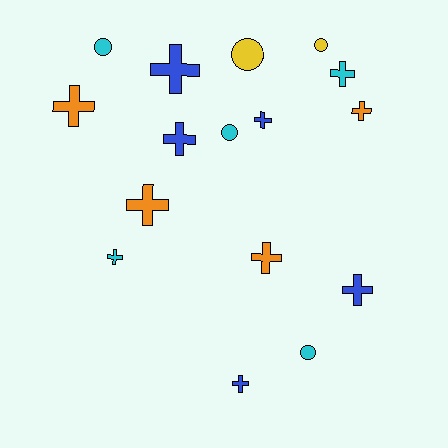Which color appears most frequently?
Blue, with 5 objects.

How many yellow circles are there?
There are 2 yellow circles.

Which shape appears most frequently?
Cross, with 11 objects.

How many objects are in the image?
There are 16 objects.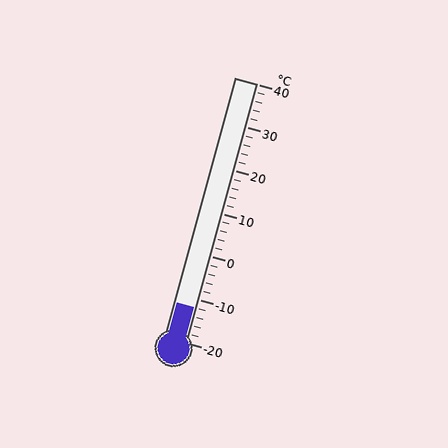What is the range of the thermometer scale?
The thermometer scale ranges from -20°C to 40°C.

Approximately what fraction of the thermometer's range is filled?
The thermometer is filled to approximately 15% of its range.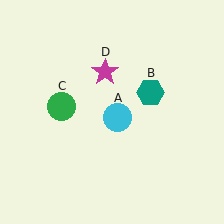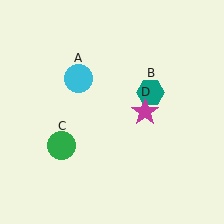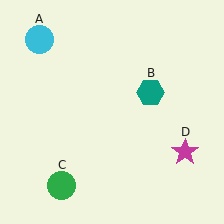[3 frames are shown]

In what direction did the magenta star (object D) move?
The magenta star (object D) moved down and to the right.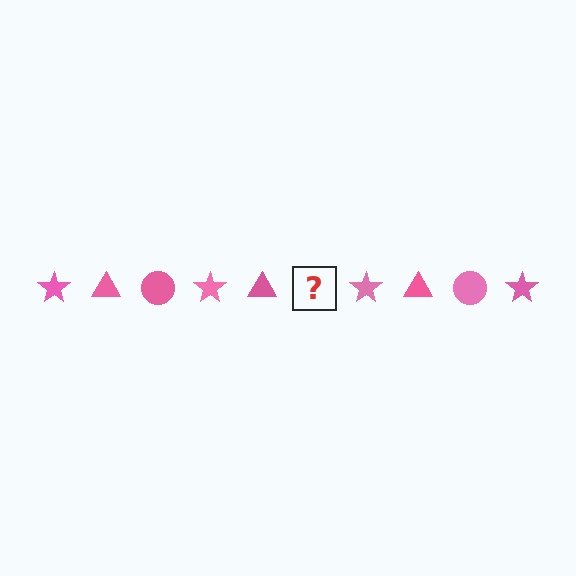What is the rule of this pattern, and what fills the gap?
The rule is that the pattern cycles through star, triangle, circle shapes in pink. The gap should be filled with a pink circle.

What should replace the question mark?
The question mark should be replaced with a pink circle.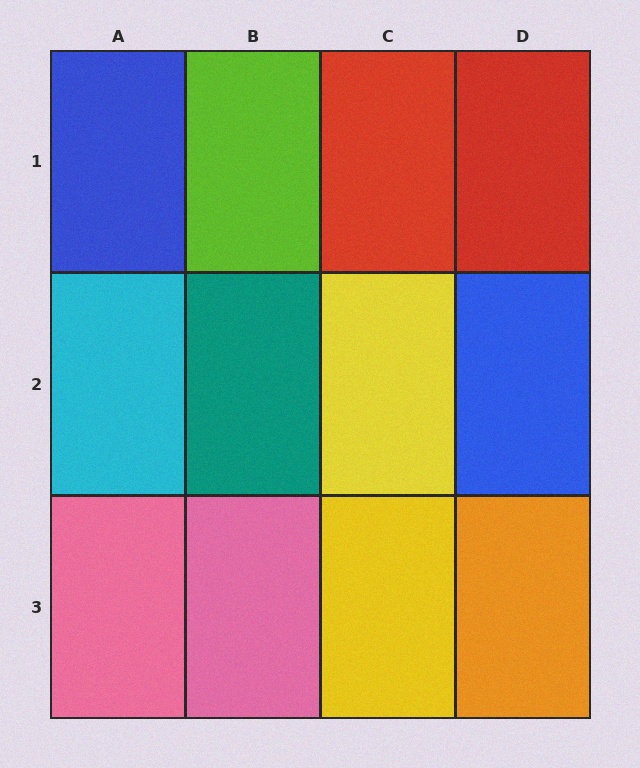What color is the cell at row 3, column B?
Pink.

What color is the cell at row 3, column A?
Pink.